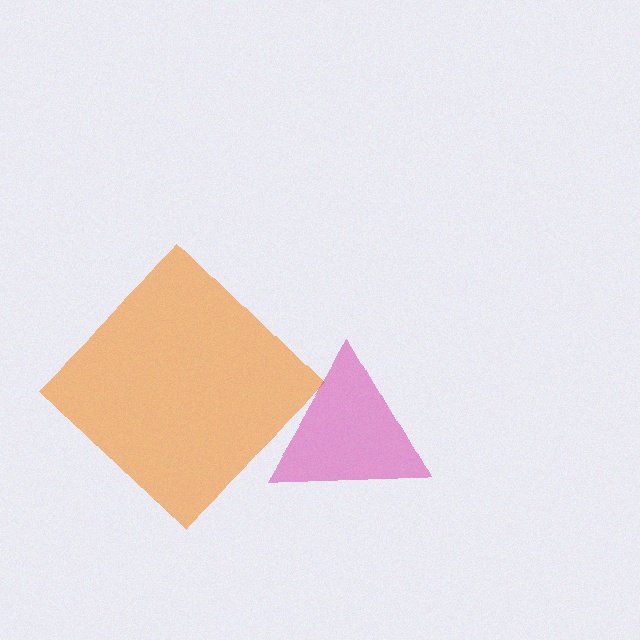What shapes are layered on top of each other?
The layered shapes are: an orange diamond, a magenta triangle.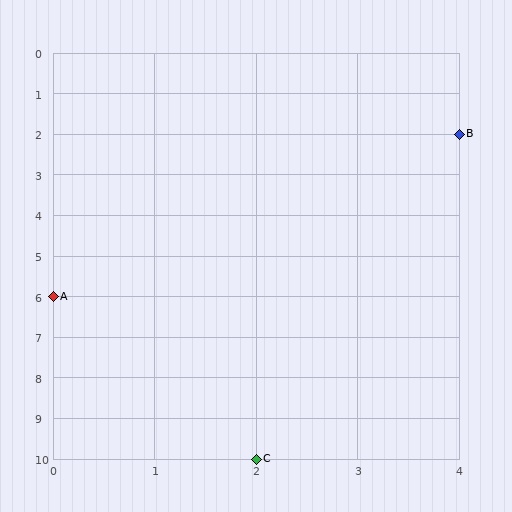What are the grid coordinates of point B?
Point B is at grid coordinates (4, 2).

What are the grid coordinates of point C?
Point C is at grid coordinates (2, 10).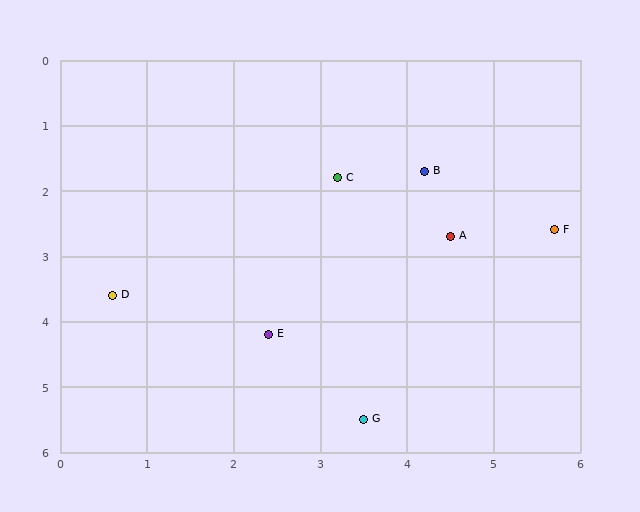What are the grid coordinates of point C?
Point C is at approximately (3.2, 1.8).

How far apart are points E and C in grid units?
Points E and C are about 2.5 grid units apart.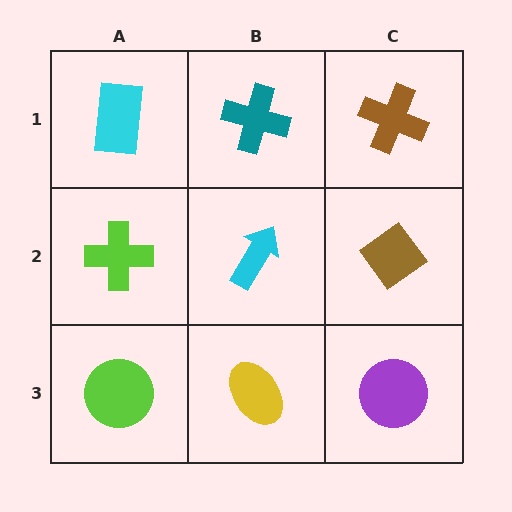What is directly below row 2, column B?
A yellow ellipse.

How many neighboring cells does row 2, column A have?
3.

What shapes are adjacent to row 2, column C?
A brown cross (row 1, column C), a purple circle (row 3, column C), a cyan arrow (row 2, column B).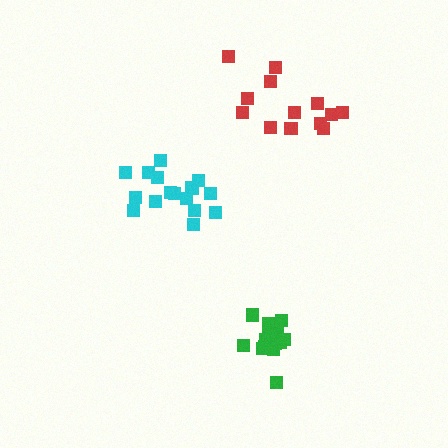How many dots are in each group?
Group 1: 16 dots, Group 2: 13 dots, Group 3: 16 dots (45 total).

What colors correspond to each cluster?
The clusters are colored: cyan, red, green.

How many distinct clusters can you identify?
There are 3 distinct clusters.